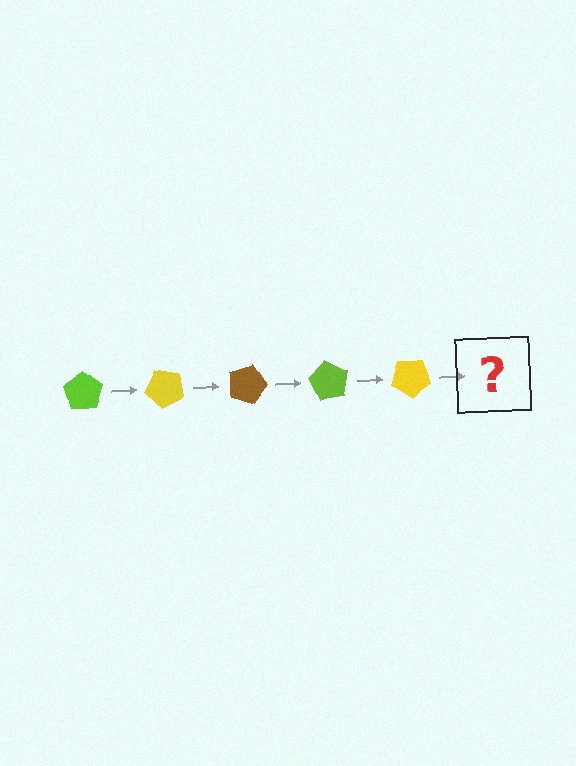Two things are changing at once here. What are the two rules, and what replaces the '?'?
The two rules are that it rotates 45 degrees each step and the color cycles through lime, yellow, and brown. The '?' should be a brown pentagon, rotated 225 degrees from the start.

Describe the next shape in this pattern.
It should be a brown pentagon, rotated 225 degrees from the start.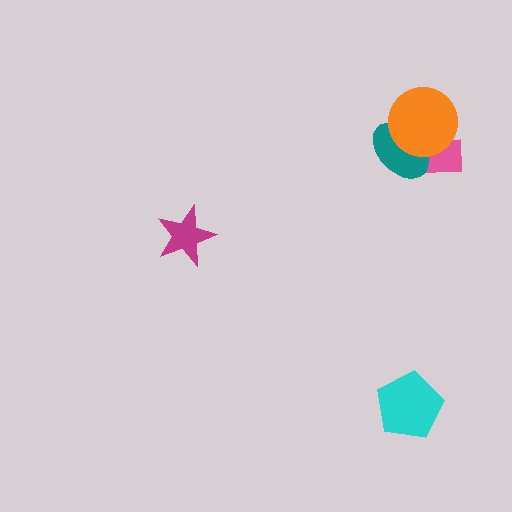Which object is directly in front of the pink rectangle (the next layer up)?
The teal ellipse is directly in front of the pink rectangle.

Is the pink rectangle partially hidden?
Yes, it is partially covered by another shape.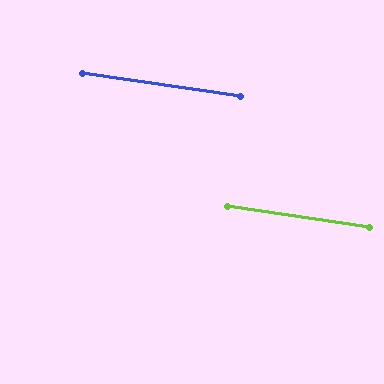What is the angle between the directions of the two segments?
Approximately 0 degrees.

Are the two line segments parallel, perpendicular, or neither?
Parallel — their directions differ by only 0.1°.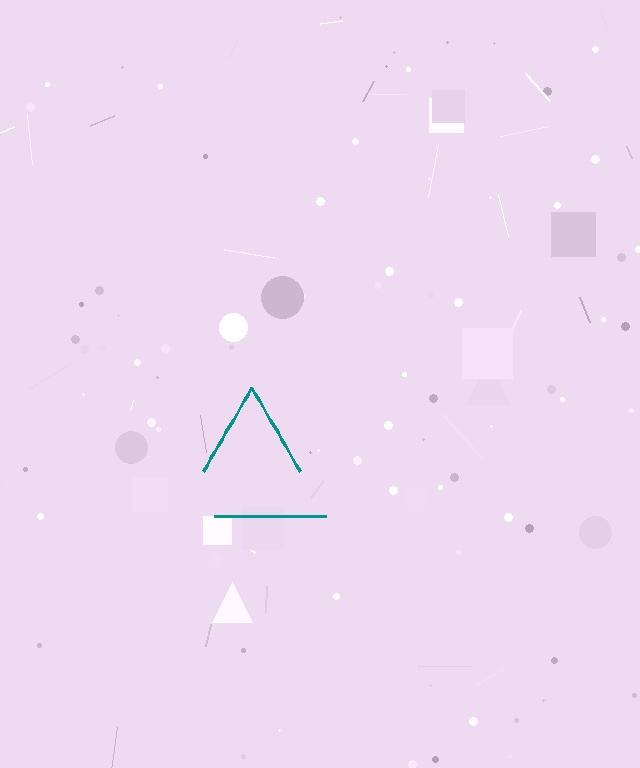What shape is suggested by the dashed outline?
The dashed outline suggests a triangle.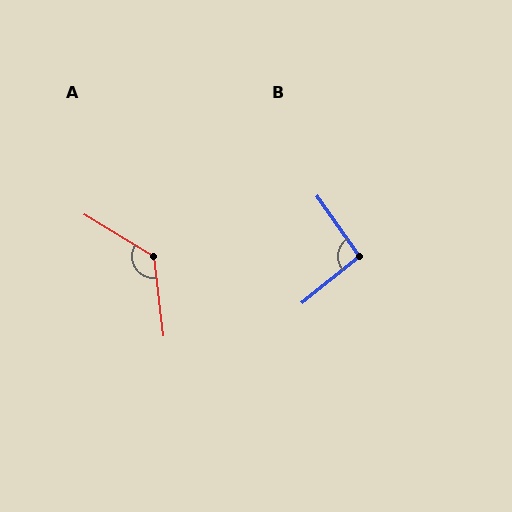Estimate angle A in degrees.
Approximately 128 degrees.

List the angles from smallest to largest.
B (93°), A (128°).